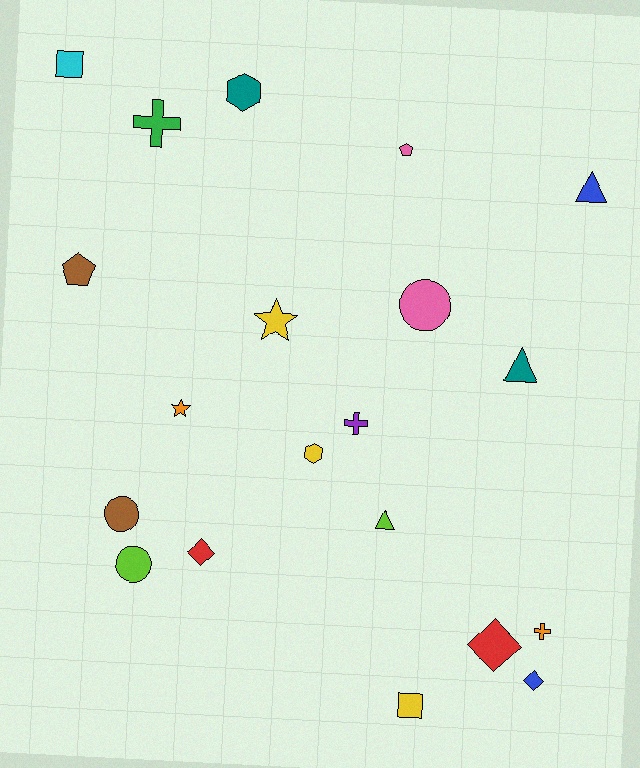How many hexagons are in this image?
There are 2 hexagons.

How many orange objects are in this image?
There are 2 orange objects.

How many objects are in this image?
There are 20 objects.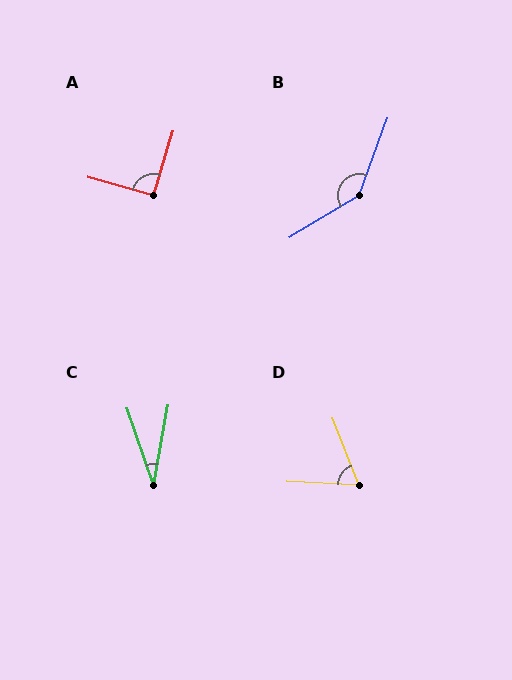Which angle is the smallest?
C, at approximately 29 degrees.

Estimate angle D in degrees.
Approximately 66 degrees.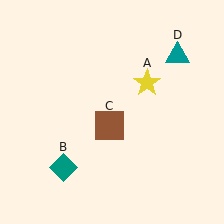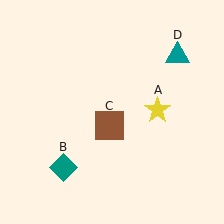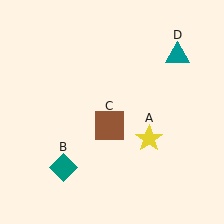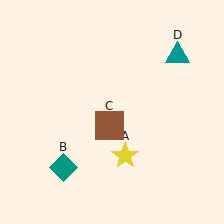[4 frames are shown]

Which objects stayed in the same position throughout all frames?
Teal diamond (object B) and brown square (object C) and teal triangle (object D) remained stationary.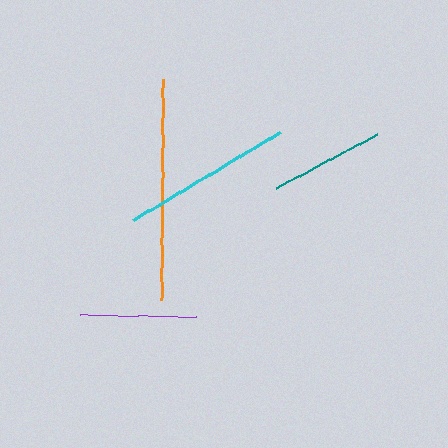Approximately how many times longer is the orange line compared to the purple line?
The orange line is approximately 1.9 times the length of the purple line.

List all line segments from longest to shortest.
From longest to shortest: orange, cyan, purple, teal.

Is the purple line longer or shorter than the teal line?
The purple line is longer than the teal line.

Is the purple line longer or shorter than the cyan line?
The cyan line is longer than the purple line.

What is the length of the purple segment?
The purple segment is approximately 116 pixels long.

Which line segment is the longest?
The orange line is the longest at approximately 220 pixels.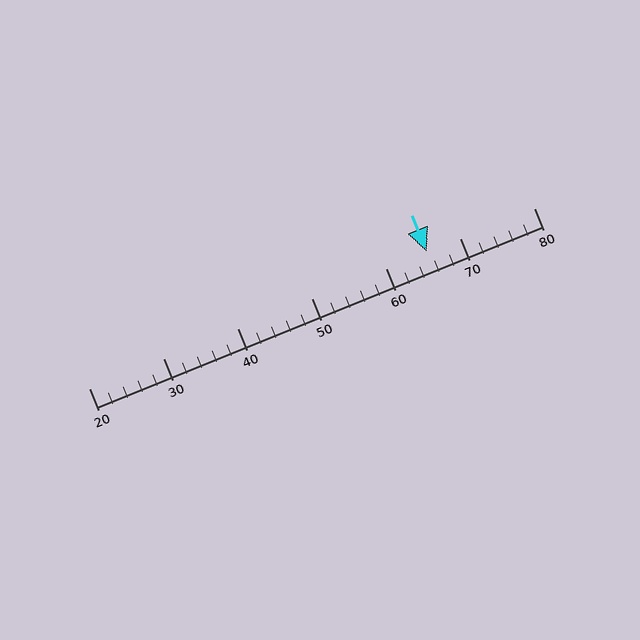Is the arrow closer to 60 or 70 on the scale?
The arrow is closer to 70.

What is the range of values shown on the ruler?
The ruler shows values from 20 to 80.